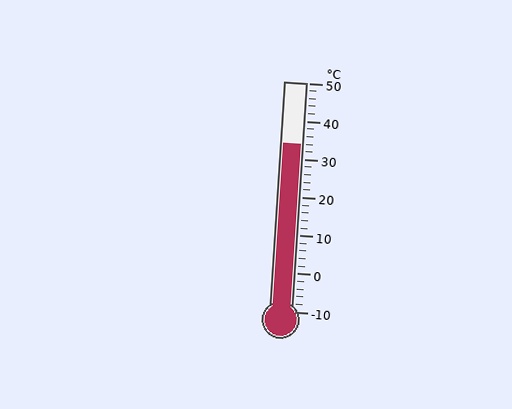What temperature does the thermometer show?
The thermometer shows approximately 34°C.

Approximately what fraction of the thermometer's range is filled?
The thermometer is filled to approximately 75% of its range.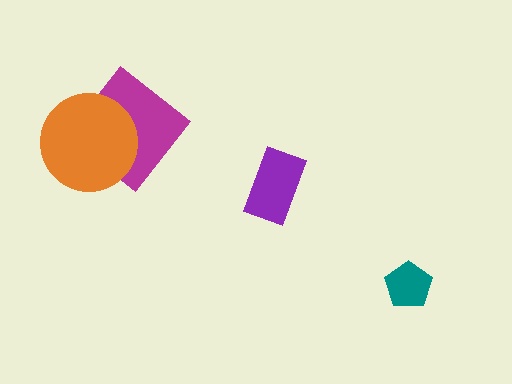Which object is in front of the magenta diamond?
The orange circle is in front of the magenta diamond.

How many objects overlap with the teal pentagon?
0 objects overlap with the teal pentagon.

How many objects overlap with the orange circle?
1 object overlaps with the orange circle.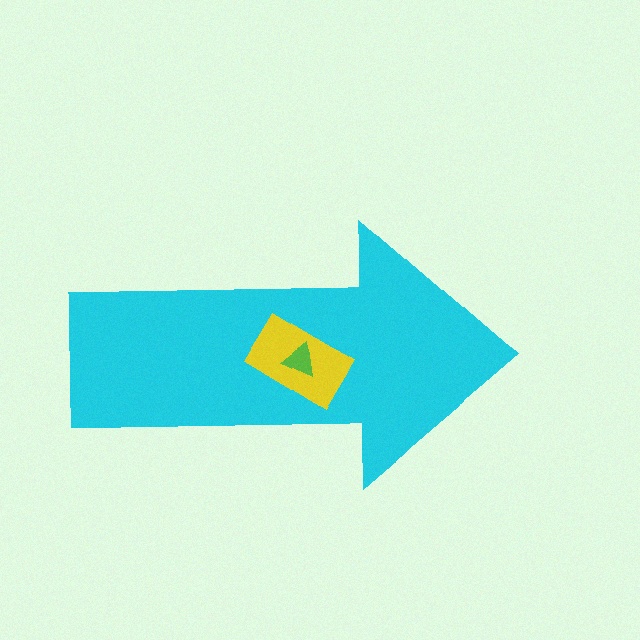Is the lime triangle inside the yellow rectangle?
Yes.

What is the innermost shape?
The lime triangle.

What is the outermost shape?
The cyan arrow.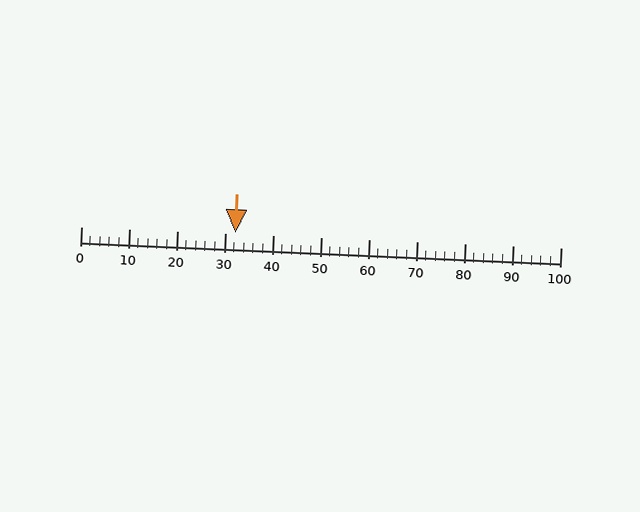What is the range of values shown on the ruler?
The ruler shows values from 0 to 100.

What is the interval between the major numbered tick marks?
The major tick marks are spaced 10 units apart.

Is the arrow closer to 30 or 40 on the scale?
The arrow is closer to 30.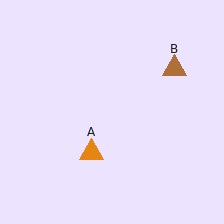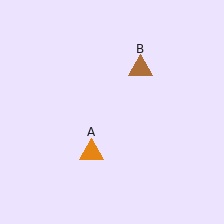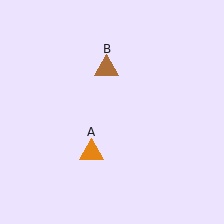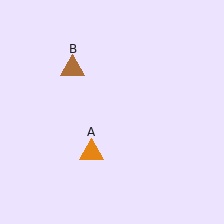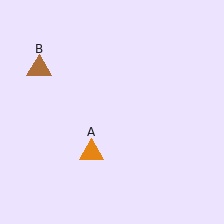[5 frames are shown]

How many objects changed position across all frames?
1 object changed position: brown triangle (object B).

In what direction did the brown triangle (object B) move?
The brown triangle (object B) moved left.